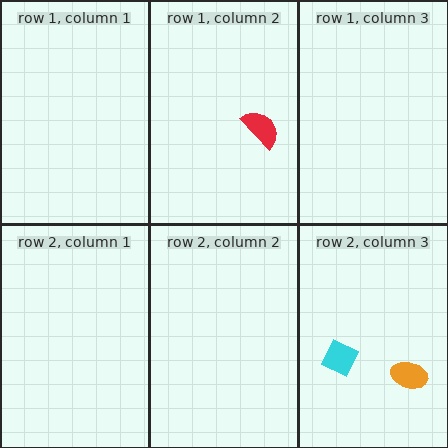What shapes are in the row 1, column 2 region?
The red semicircle.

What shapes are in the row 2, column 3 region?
The cyan diamond, the orange ellipse.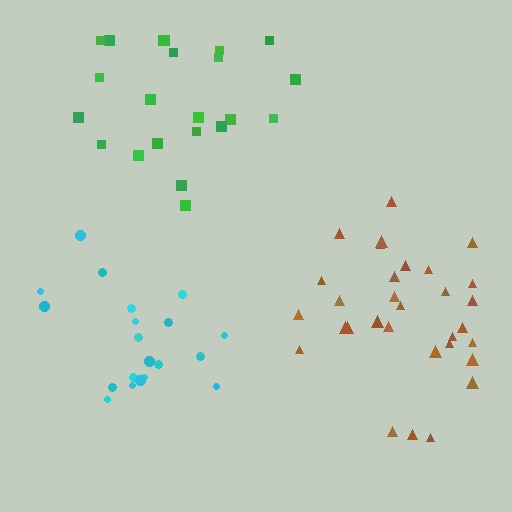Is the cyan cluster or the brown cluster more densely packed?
Brown.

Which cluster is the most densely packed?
Brown.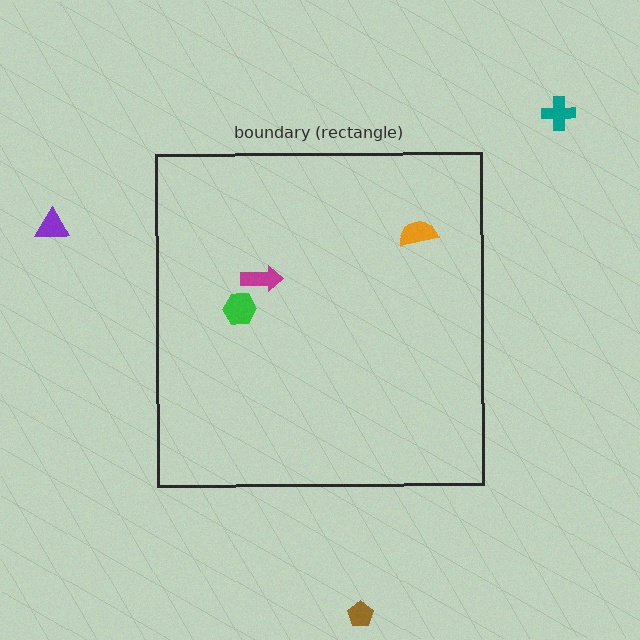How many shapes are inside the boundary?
3 inside, 3 outside.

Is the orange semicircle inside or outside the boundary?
Inside.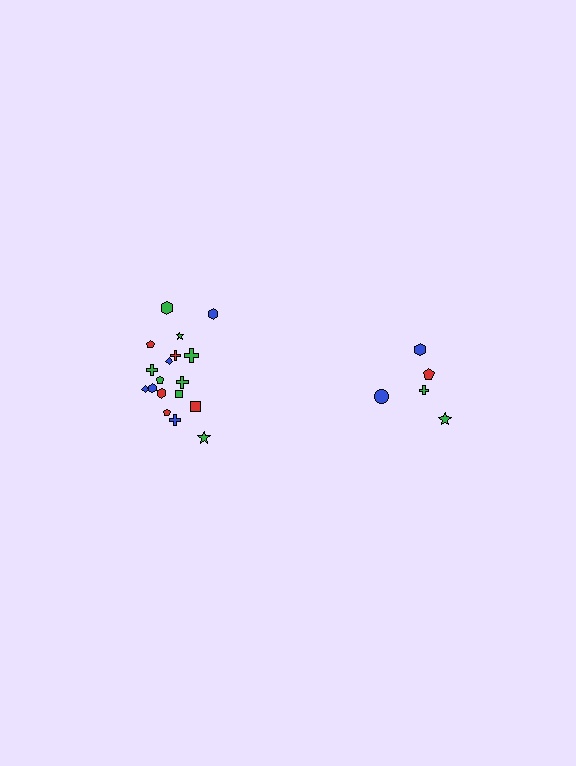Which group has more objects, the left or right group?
The left group.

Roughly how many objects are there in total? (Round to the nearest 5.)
Roughly 25 objects in total.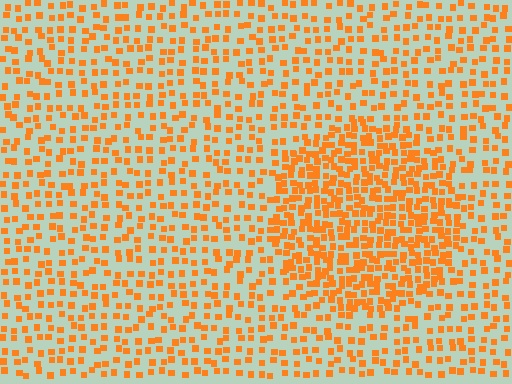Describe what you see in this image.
The image contains small orange elements arranged at two different densities. A circle-shaped region is visible where the elements are more densely packed than the surrounding area.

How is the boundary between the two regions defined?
The boundary is defined by a change in element density (approximately 2.0x ratio). All elements are the same color, size, and shape.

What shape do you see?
I see a circle.